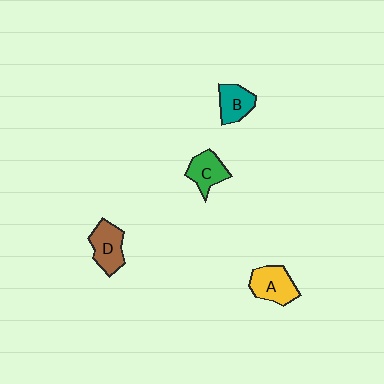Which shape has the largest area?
Shape A (yellow).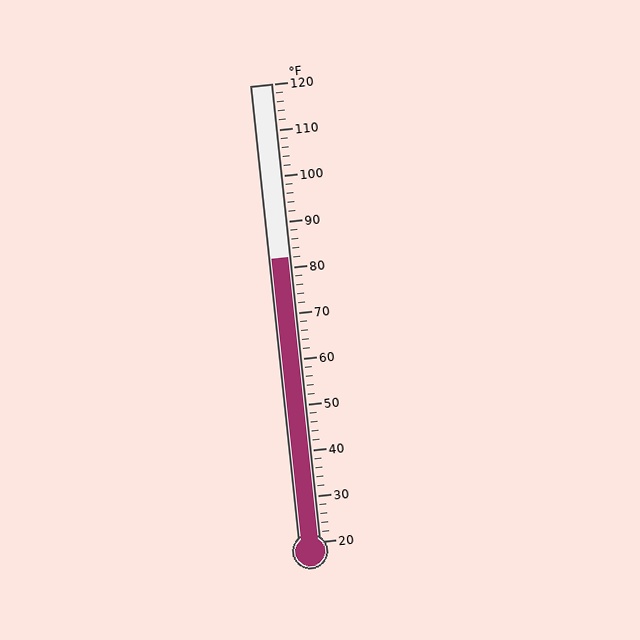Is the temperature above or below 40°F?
The temperature is above 40°F.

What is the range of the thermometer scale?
The thermometer scale ranges from 20°F to 120°F.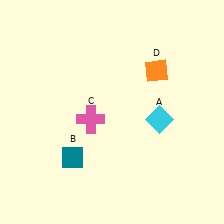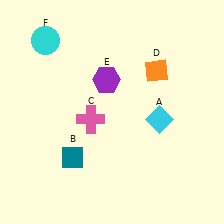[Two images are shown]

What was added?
A purple hexagon (E), a cyan circle (F) were added in Image 2.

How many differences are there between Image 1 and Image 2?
There are 2 differences between the two images.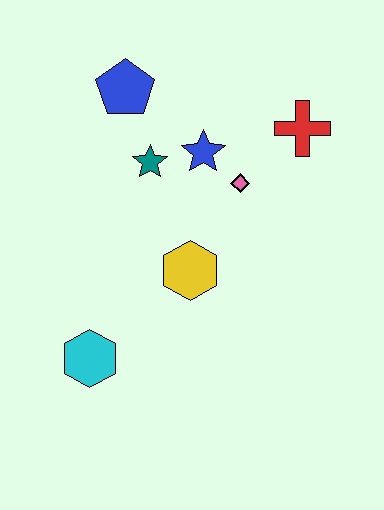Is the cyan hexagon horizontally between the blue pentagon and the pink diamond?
No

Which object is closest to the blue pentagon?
The teal star is closest to the blue pentagon.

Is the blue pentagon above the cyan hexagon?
Yes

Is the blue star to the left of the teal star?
No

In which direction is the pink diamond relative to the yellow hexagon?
The pink diamond is above the yellow hexagon.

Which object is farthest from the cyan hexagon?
The red cross is farthest from the cyan hexagon.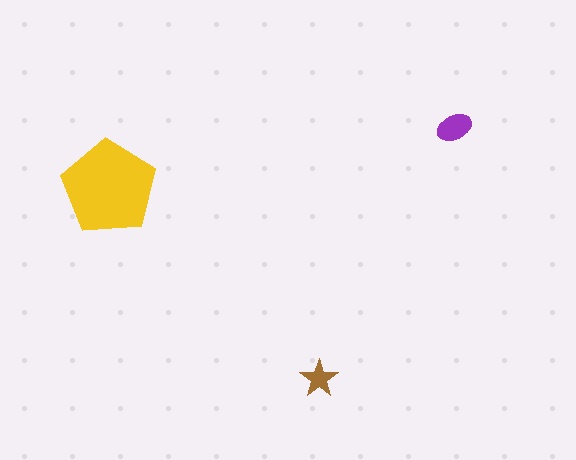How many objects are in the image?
There are 3 objects in the image.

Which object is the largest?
The yellow pentagon.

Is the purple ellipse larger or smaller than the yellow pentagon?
Smaller.